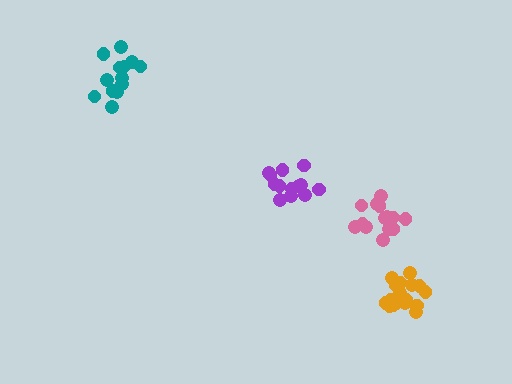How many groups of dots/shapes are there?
There are 4 groups.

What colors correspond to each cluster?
The clusters are colored: pink, orange, teal, purple.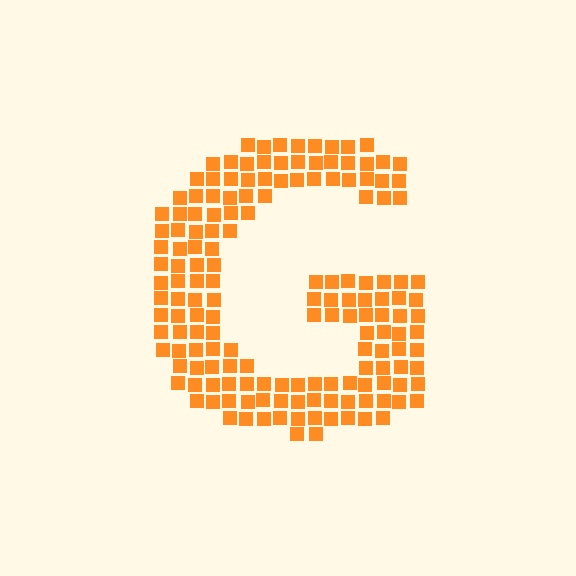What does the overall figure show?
The overall figure shows the letter G.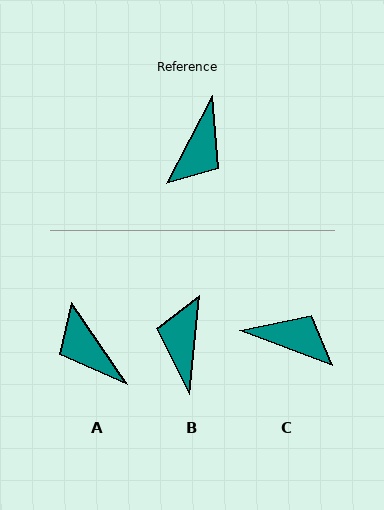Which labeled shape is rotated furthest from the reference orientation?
B, about 158 degrees away.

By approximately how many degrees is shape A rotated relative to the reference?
Approximately 119 degrees clockwise.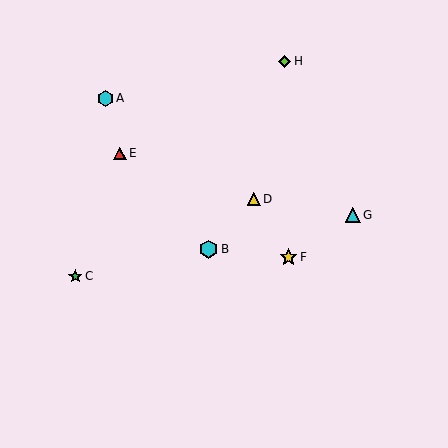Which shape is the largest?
The cyan hexagon (labeled B) is the largest.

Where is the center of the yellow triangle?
The center of the yellow triangle is at (254, 199).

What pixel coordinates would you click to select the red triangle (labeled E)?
Click at (120, 153) to select the red triangle E.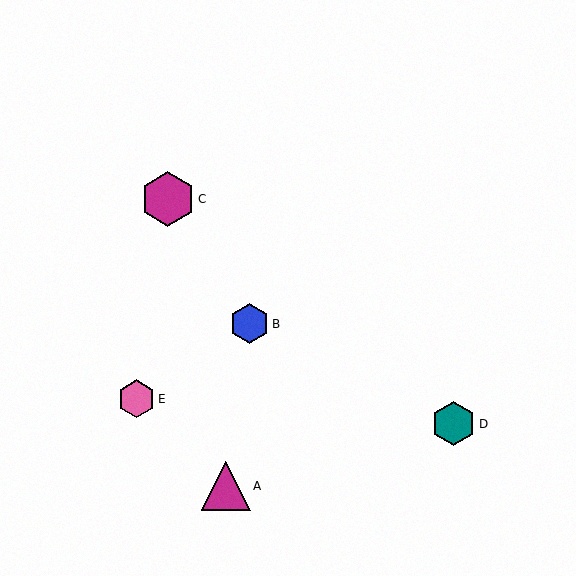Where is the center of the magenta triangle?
The center of the magenta triangle is at (226, 486).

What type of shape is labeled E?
Shape E is a pink hexagon.